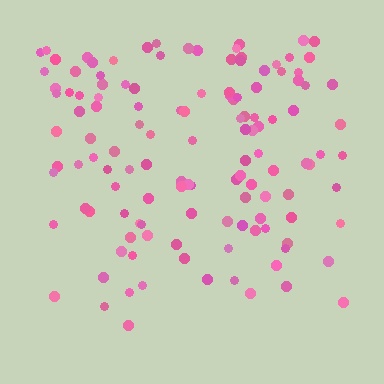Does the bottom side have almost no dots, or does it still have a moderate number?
Still a moderate number, just noticeably fewer than the top.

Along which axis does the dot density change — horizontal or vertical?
Vertical.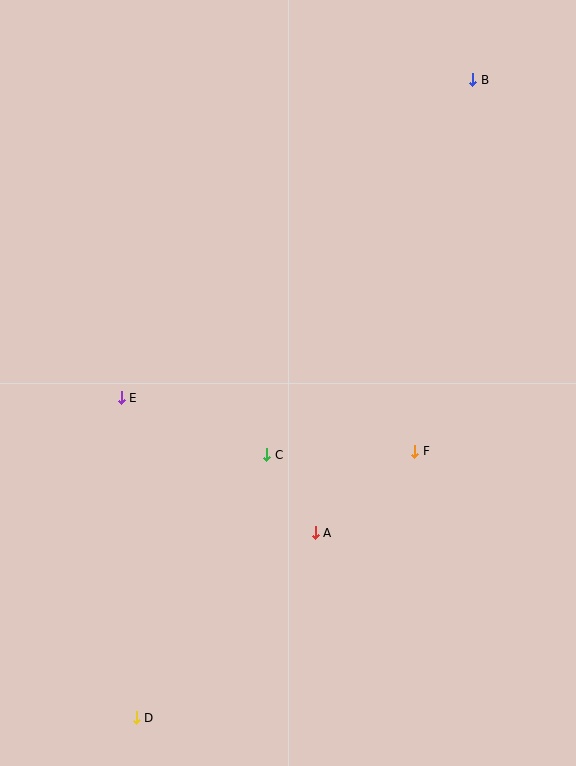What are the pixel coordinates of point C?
Point C is at (267, 455).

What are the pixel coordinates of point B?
Point B is at (473, 80).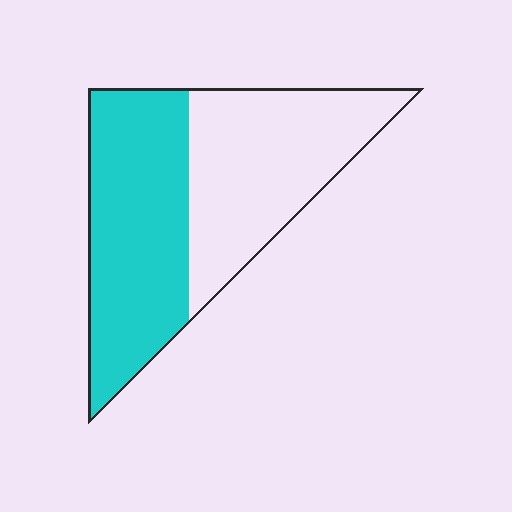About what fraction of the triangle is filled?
About one half (1/2).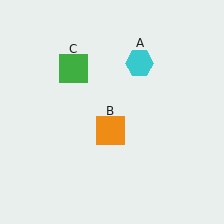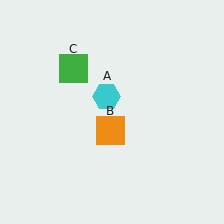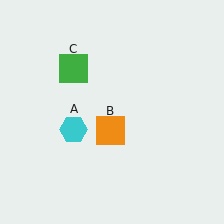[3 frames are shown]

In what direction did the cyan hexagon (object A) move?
The cyan hexagon (object A) moved down and to the left.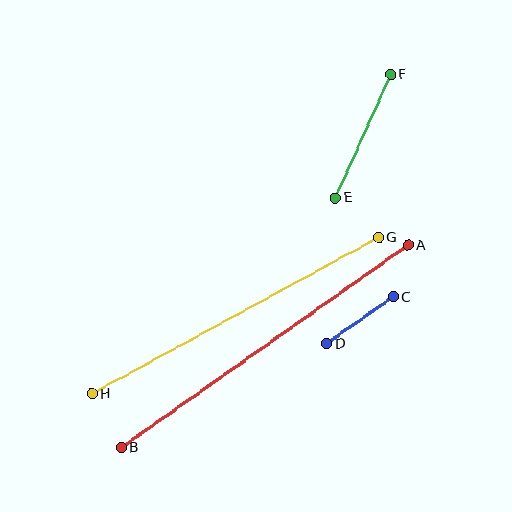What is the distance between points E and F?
The distance is approximately 136 pixels.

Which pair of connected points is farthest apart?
Points A and B are farthest apart.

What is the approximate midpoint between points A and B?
The midpoint is at approximately (265, 347) pixels.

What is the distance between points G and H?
The distance is approximately 327 pixels.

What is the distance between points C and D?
The distance is approximately 82 pixels.